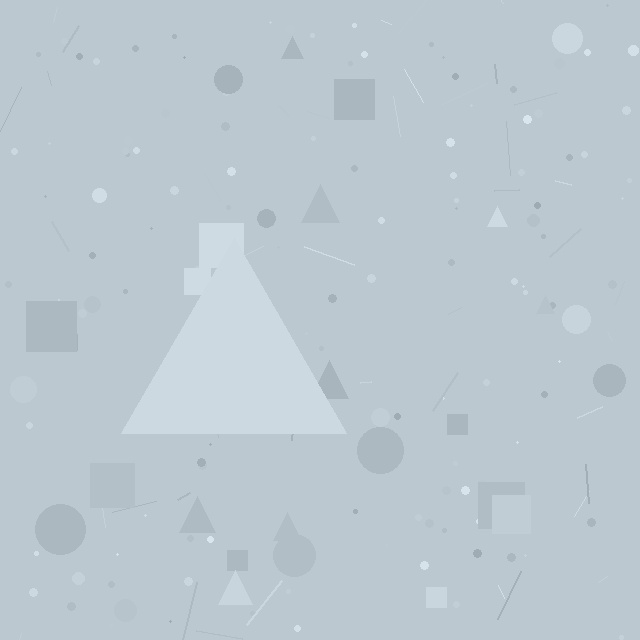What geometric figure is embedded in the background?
A triangle is embedded in the background.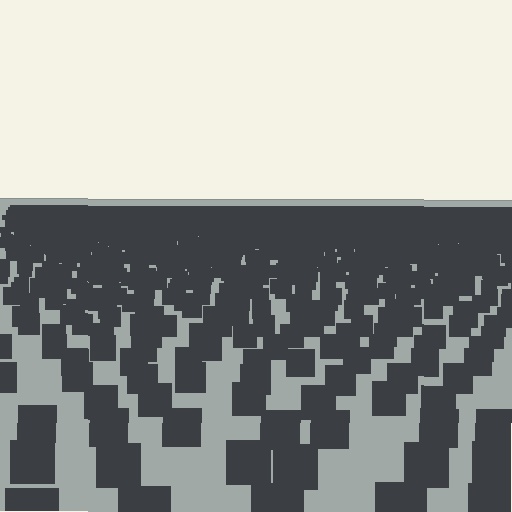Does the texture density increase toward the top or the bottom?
Density increases toward the top.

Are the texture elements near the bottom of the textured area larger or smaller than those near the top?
Larger. Near the bottom, elements are closer to the viewer and appear at a bigger on-screen size.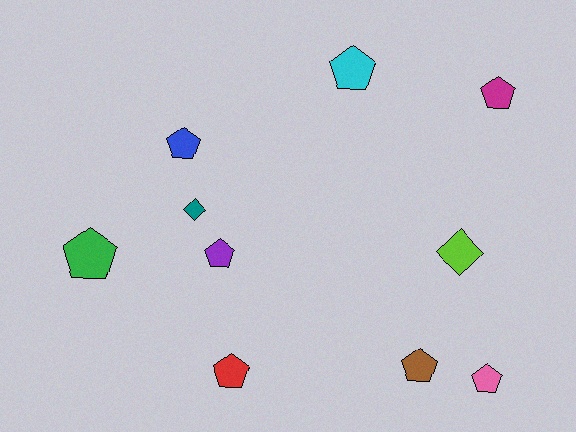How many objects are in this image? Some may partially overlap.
There are 10 objects.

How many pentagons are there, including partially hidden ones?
There are 8 pentagons.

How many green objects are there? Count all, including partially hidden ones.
There is 1 green object.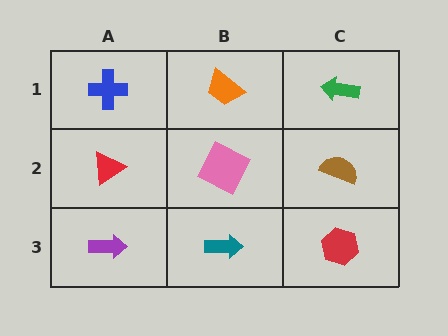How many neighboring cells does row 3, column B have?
3.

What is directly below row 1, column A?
A red triangle.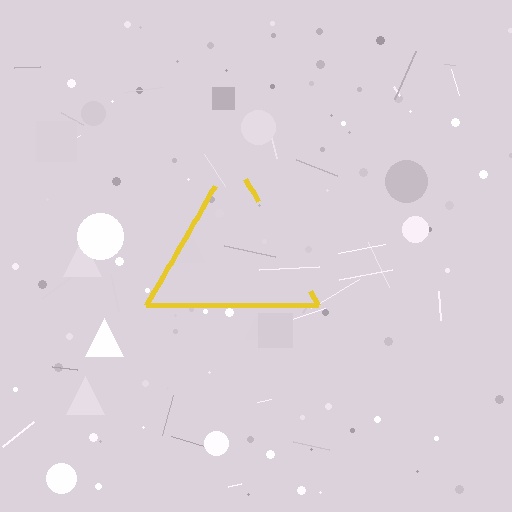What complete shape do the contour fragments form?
The contour fragments form a triangle.